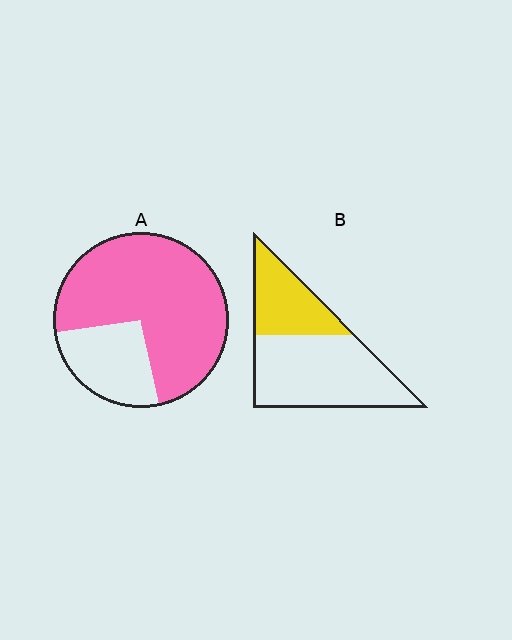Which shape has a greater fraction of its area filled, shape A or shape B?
Shape A.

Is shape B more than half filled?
No.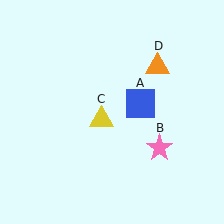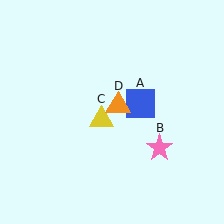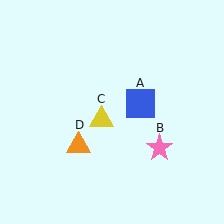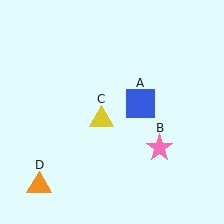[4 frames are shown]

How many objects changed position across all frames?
1 object changed position: orange triangle (object D).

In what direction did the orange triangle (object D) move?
The orange triangle (object D) moved down and to the left.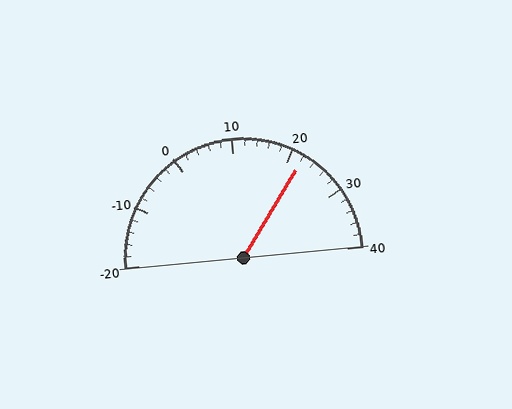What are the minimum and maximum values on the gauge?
The gauge ranges from -20 to 40.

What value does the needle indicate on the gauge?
The needle indicates approximately 22.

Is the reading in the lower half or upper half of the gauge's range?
The reading is in the upper half of the range (-20 to 40).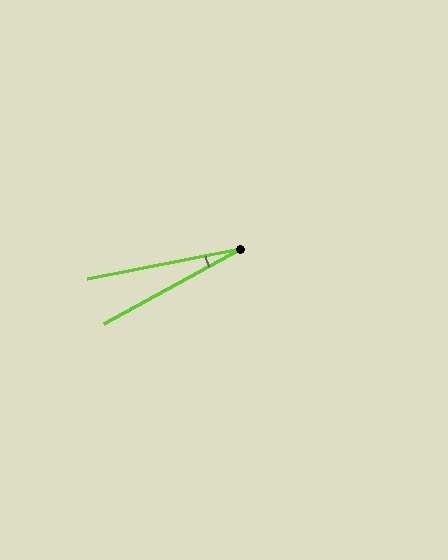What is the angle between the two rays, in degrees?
Approximately 18 degrees.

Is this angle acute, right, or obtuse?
It is acute.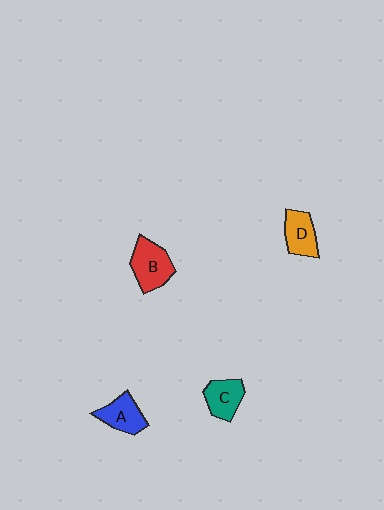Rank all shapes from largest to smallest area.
From largest to smallest: B (red), A (blue), C (teal), D (orange).